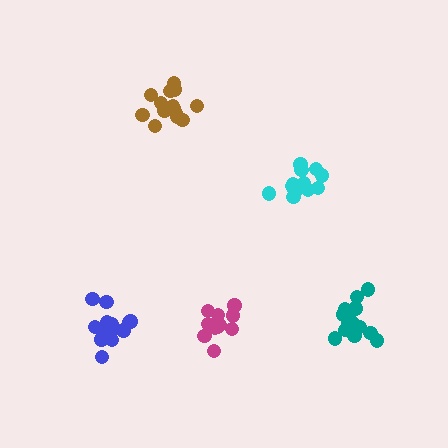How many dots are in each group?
Group 1: 13 dots, Group 2: 12 dots, Group 3: 15 dots, Group 4: 15 dots, Group 5: 16 dots (71 total).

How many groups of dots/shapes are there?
There are 5 groups.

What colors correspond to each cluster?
The clusters are colored: cyan, magenta, brown, blue, teal.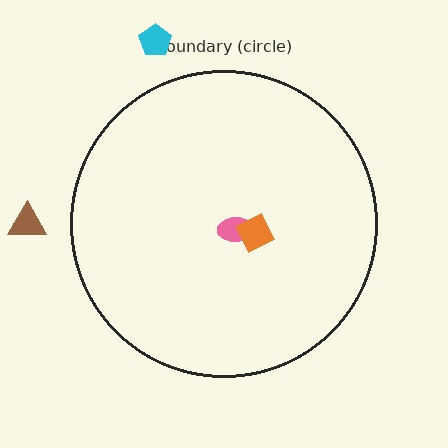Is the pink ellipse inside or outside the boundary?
Inside.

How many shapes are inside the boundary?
2 inside, 2 outside.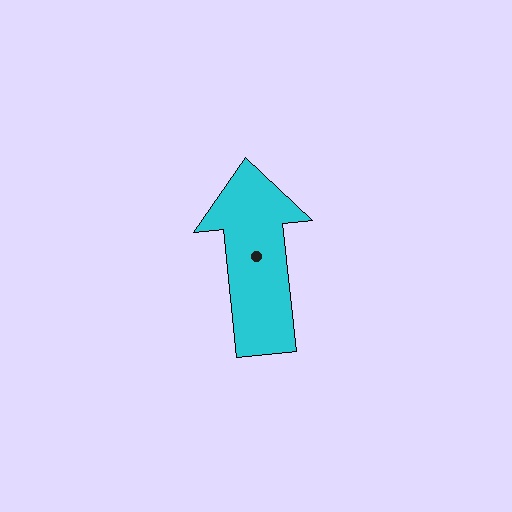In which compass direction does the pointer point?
North.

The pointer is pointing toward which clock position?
Roughly 12 o'clock.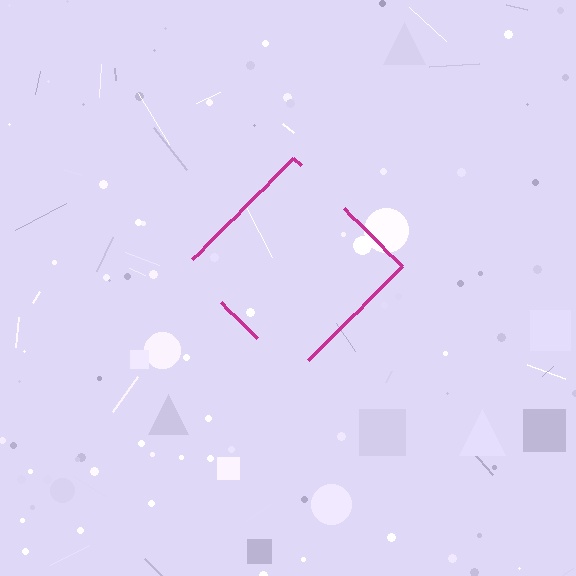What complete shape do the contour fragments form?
The contour fragments form a diamond.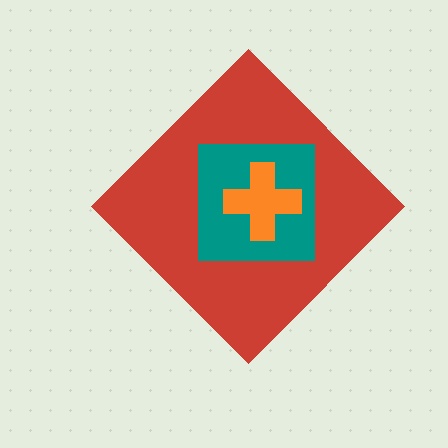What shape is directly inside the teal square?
The orange cross.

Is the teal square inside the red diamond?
Yes.